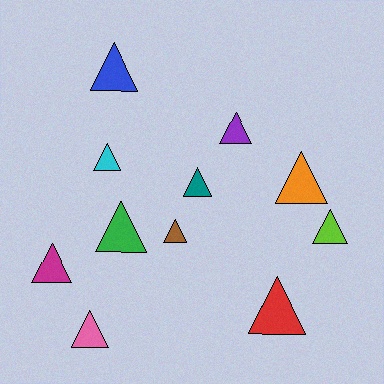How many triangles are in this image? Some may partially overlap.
There are 11 triangles.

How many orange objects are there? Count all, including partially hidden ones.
There is 1 orange object.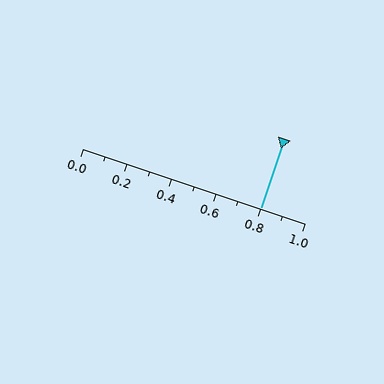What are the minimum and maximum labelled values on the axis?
The axis runs from 0.0 to 1.0.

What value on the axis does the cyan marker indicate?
The marker indicates approximately 0.8.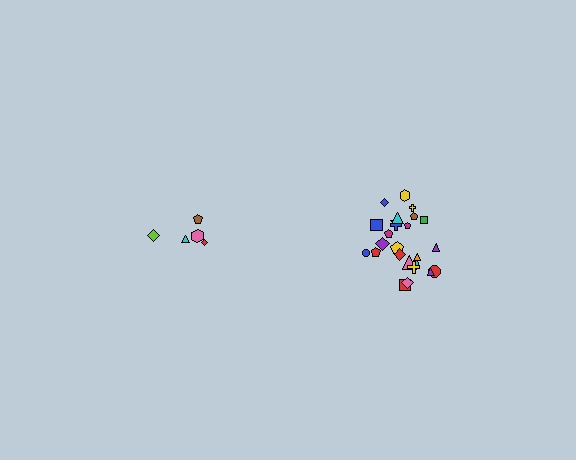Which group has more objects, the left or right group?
The right group.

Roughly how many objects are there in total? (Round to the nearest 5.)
Roughly 30 objects in total.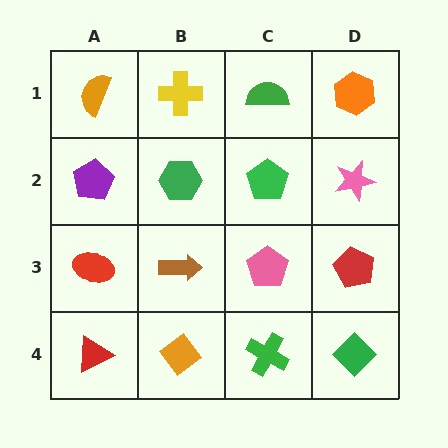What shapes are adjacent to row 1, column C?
A green pentagon (row 2, column C), a yellow cross (row 1, column B), an orange hexagon (row 1, column D).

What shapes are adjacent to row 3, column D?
A pink star (row 2, column D), a green diamond (row 4, column D), a pink pentagon (row 3, column C).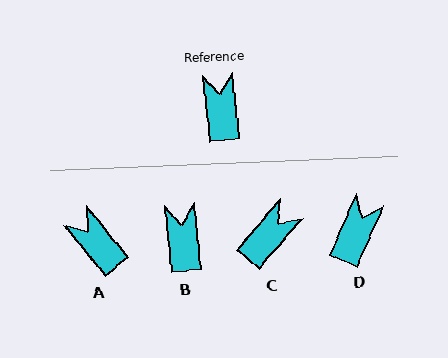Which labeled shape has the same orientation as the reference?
B.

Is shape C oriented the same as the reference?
No, it is off by about 47 degrees.